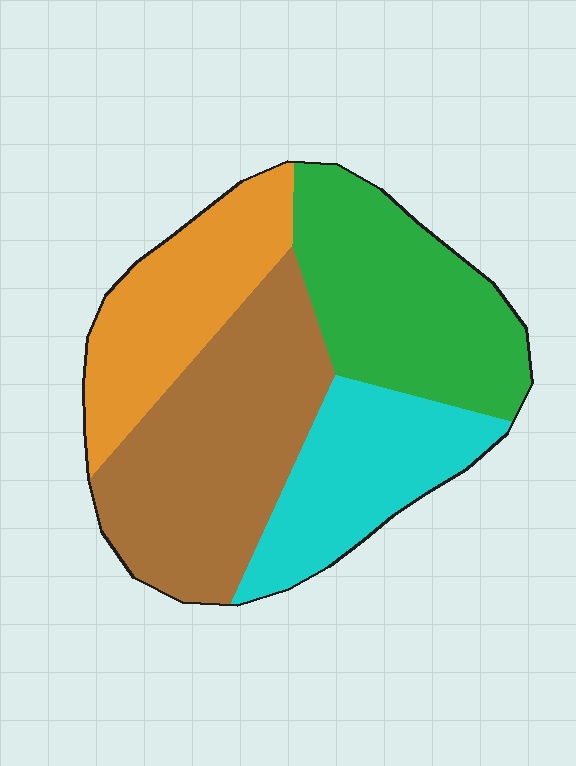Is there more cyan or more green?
Green.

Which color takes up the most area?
Brown, at roughly 35%.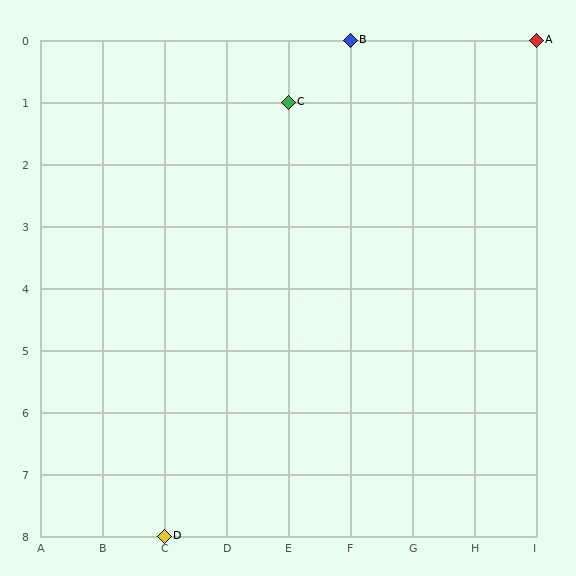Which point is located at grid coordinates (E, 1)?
Point C is at (E, 1).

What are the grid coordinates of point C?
Point C is at grid coordinates (E, 1).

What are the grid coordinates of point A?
Point A is at grid coordinates (I, 0).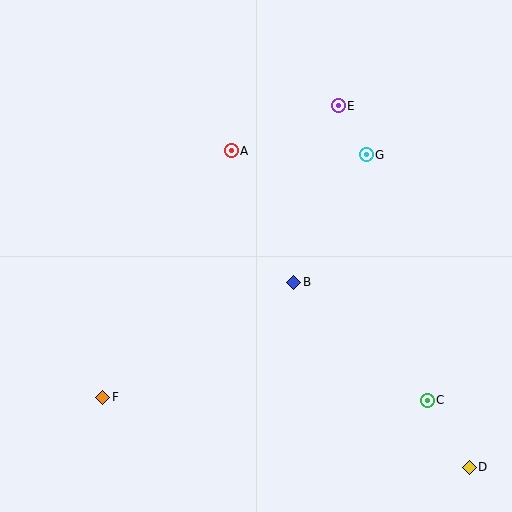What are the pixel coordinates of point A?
Point A is at (231, 151).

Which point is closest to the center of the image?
Point B at (294, 282) is closest to the center.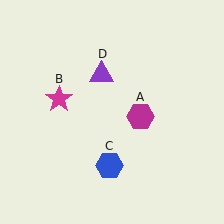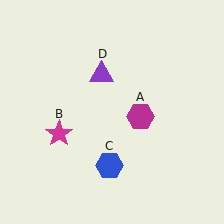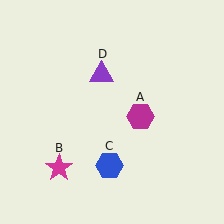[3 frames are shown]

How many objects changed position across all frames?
1 object changed position: magenta star (object B).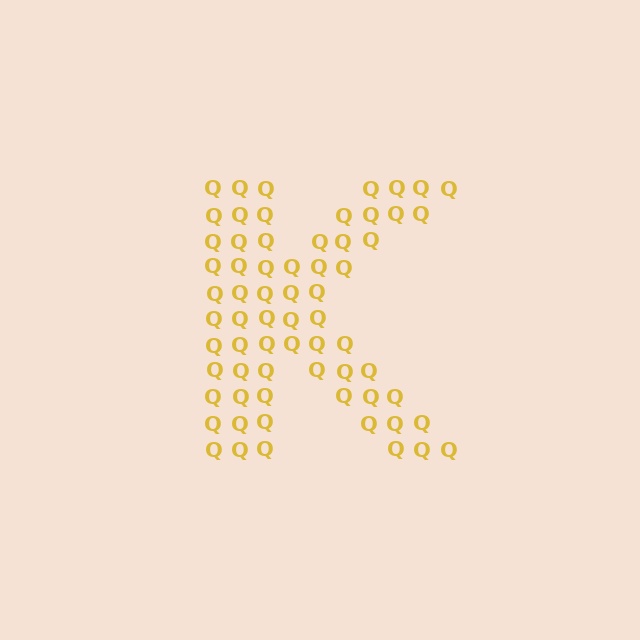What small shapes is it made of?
It is made of small letter Q's.